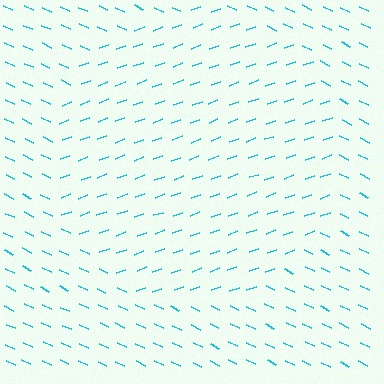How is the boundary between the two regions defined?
The boundary is defined purely by a change in line orientation (approximately 45 degrees difference). All lines are the same color and thickness.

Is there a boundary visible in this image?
Yes, there is a texture boundary formed by a change in line orientation.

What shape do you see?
I see a circle.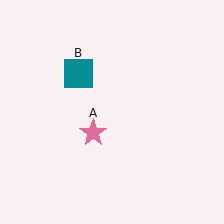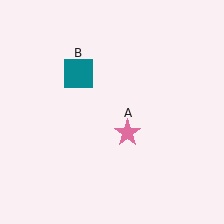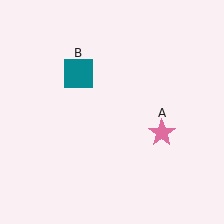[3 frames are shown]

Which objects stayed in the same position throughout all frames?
Teal square (object B) remained stationary.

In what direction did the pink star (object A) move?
The pink star (object A) moved right.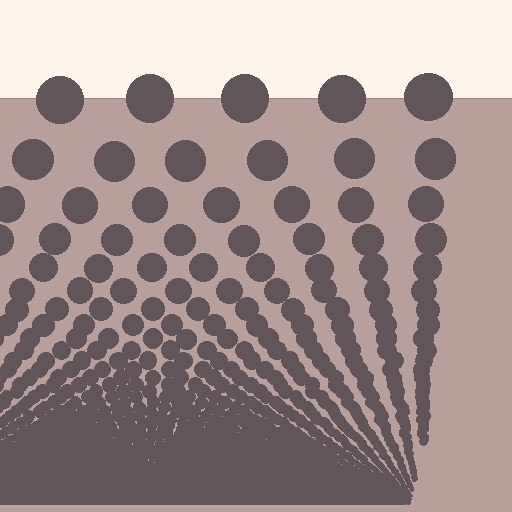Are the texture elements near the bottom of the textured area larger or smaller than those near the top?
Smaller. The gradient is inverted — elements near the bottom are smaller and denser.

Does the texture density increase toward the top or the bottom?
Density increases toward the bottom.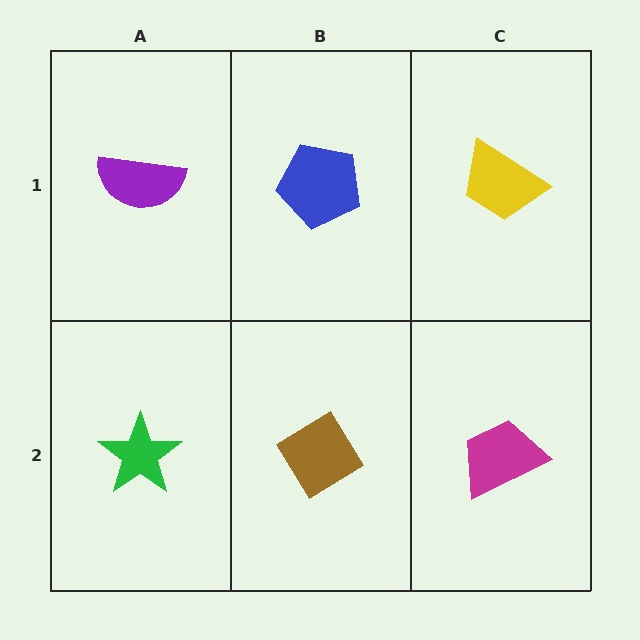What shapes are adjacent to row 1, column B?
A brown diamond (row 2, column B), a purple semicircle (row 1, column A), a yellow trapezoid (row 1, column C).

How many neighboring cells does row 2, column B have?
3.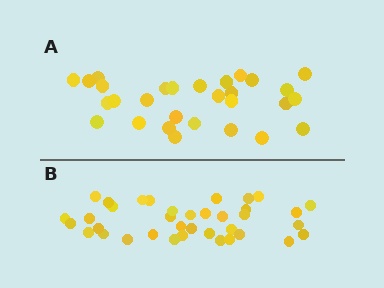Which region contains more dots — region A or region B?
Region B (the bottom region) has more dots.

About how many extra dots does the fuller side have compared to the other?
Region B has roughly 8 or so more dots than region A.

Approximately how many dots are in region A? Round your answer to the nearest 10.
About 30 dots. (The exact count is 29, which rounds to 30.)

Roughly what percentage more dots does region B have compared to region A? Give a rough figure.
About 30% more.